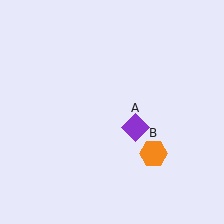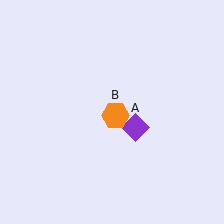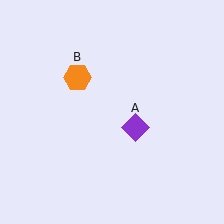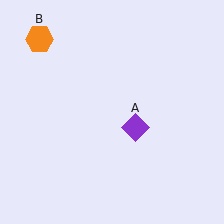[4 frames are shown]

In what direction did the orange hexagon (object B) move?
The orange hexagon (object B) moved up and to the left.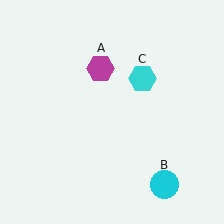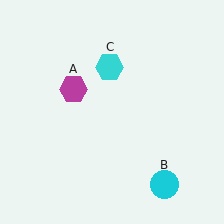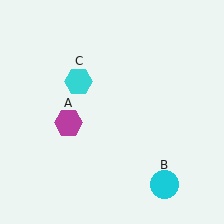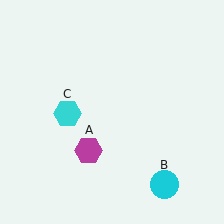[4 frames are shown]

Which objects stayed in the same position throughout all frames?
Cyan circle (object B) remained stationary.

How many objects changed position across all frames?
2 objects changed position: magenta hexagon (object A), cyan hexagon (object C).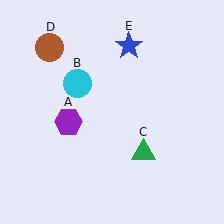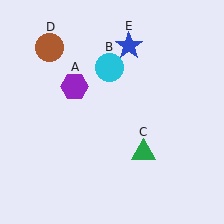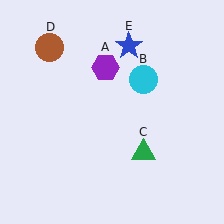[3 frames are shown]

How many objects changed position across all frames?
2 objects changed position: purple hexagon (object A), cyan circle (object B).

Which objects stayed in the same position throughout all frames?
Green triangle (object C) and brown circle (object D) and blue star (object E) remained stationary.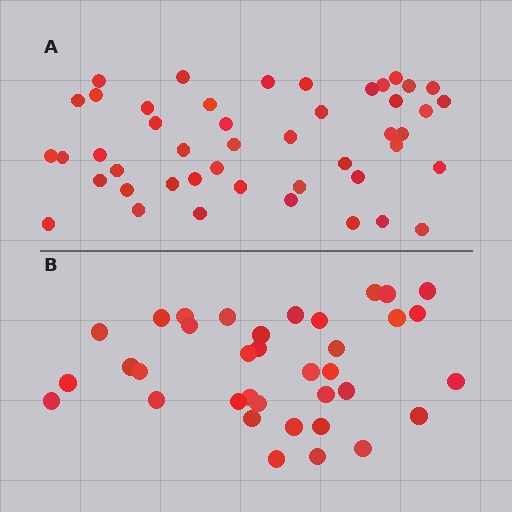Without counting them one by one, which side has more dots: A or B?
Region A (the top region) has more dots.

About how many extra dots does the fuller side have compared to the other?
Region A has roughly 10 or so more dots than region B.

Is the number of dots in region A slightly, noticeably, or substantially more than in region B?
Region A has noticeably more, but not dramatically so. The ratio is roughly 1.3 to 1.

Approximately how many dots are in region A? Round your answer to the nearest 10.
About 50 dots. (The exact count is 46, which rounds to 50.)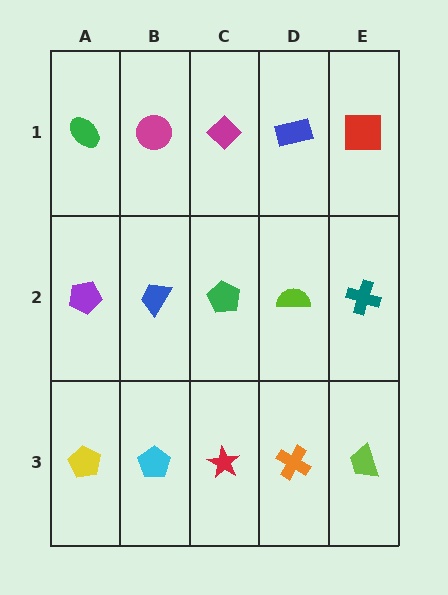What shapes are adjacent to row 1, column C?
A green pentagon (row 2, column C), a magenta circle (row 1, column B), a blue rectangle (row 1, column D).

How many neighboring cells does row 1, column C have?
3.